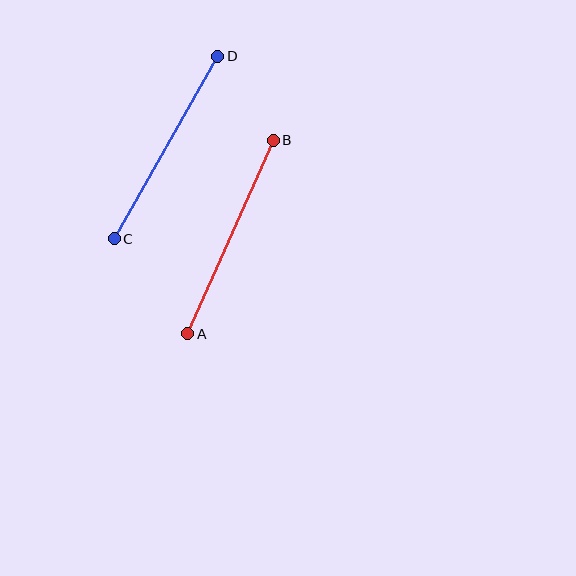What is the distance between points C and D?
The distance is approximately 210 pixels.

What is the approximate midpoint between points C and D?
The midpoint is at approximately (166, 148) pixels.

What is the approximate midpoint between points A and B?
The midpoint is at approximately (231, 237) pixels.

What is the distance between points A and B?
The distance is approximately 212 pixels.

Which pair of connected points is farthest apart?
Points A and B are farthest apart.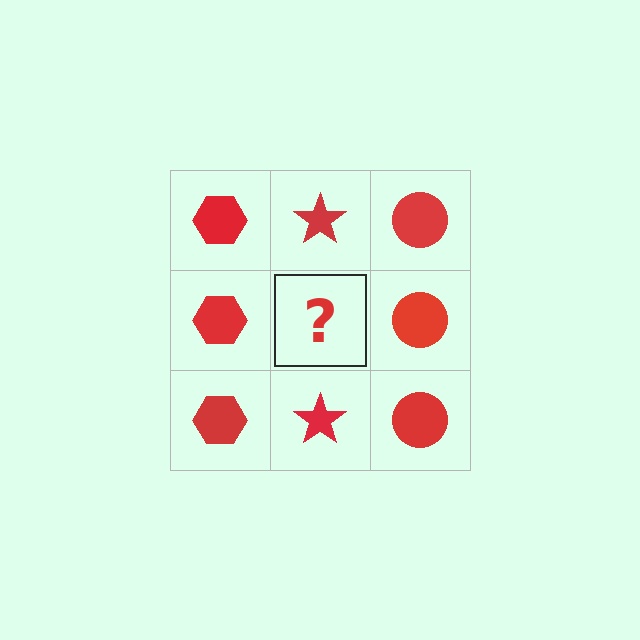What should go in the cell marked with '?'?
The missing cell should contain a red star.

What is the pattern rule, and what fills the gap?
The rule is that each column has a consistent shape. The gap should be filled with a red star.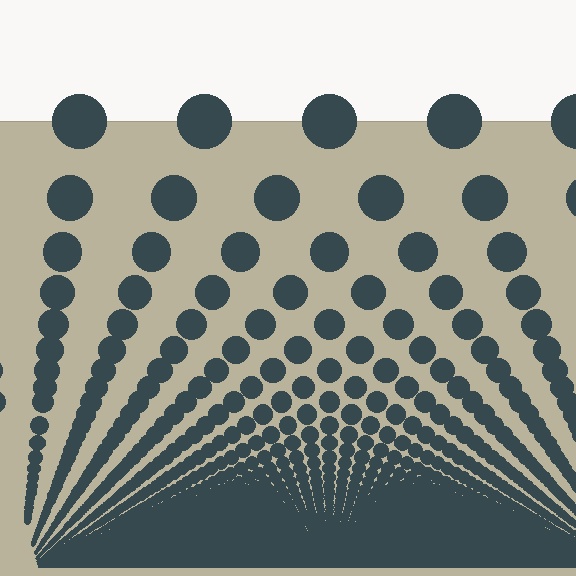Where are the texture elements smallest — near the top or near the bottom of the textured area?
Near the bottom.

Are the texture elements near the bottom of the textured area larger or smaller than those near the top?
Smaller. The gradient is inverted — elements near the bottom are smaller and denser.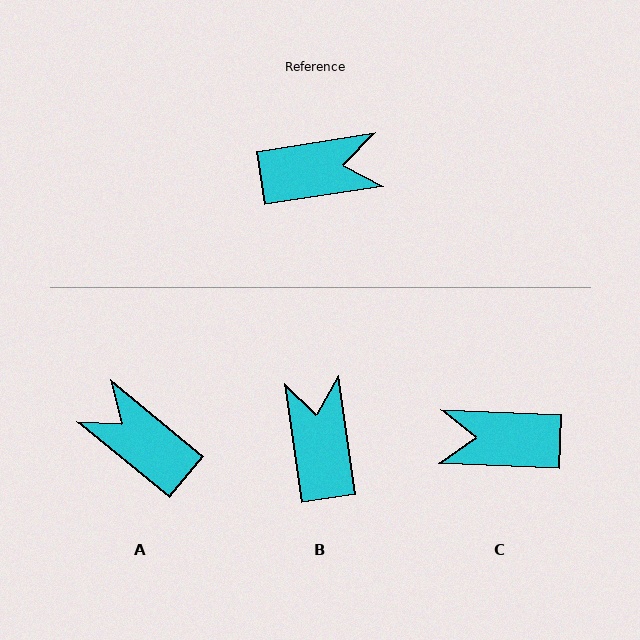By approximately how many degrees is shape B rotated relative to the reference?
Approximately 90 degrees counter-clockwise.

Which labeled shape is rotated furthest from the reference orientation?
C, about 169 degrees away.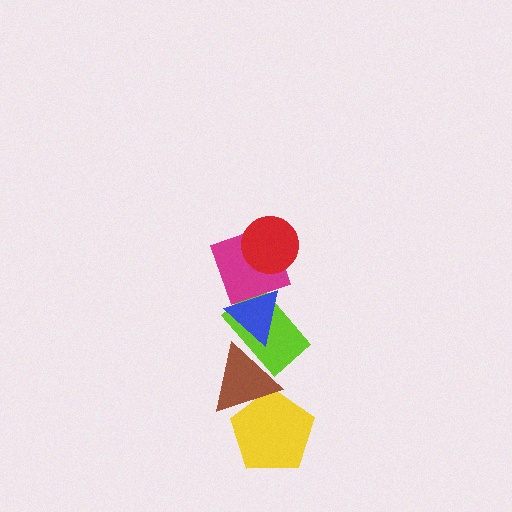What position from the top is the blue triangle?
The blue triangle is 3rd from the top.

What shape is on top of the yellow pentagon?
The brown triangle is on top of the yellow pentagon.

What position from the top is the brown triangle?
The brown triangle is 5th from the top.